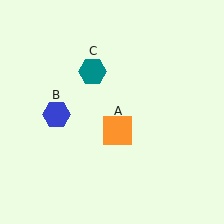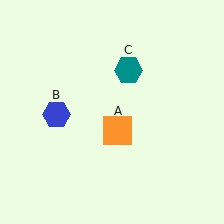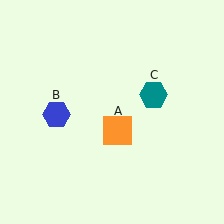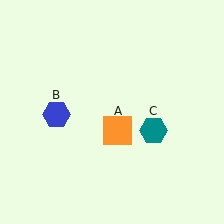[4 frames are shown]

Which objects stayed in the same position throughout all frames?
Orange square (object A) and blue hexagon (object B) remained stationary.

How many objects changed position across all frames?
1 object changed position: teal hexagon (object C).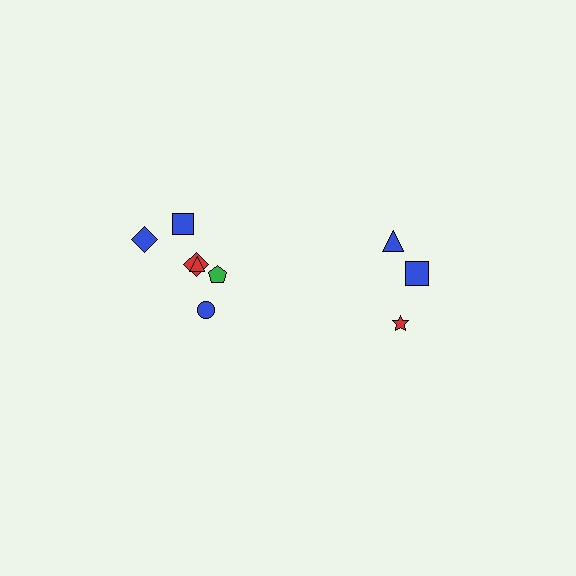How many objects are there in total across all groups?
There are 9 objects.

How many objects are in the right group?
There are 3 objects.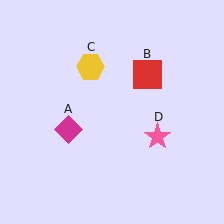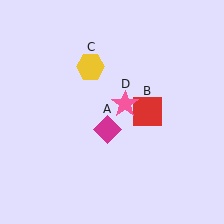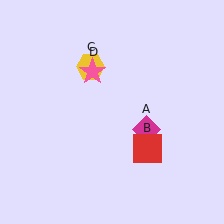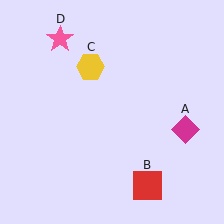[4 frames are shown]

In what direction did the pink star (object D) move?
The pink star (object D) moved up and to the left.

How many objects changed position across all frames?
3 objects changed position: magenta diamond (object A), red square (object B), pink star (object D).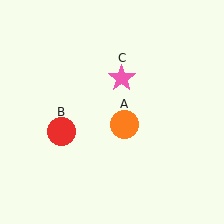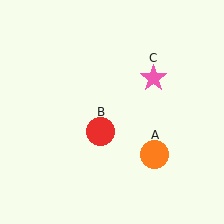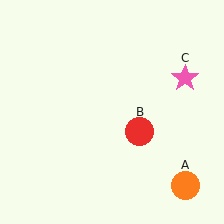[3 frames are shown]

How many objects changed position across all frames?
3 objects changed position: orange circle (object A), red circle (object B), pink star (object C).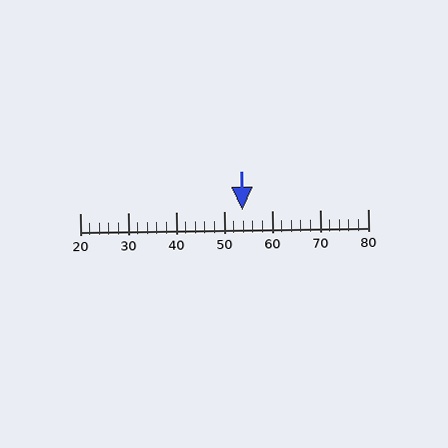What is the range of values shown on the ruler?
The ruler shows values from 20 to 80.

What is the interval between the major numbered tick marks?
The major tick marks are spaced 10 units apart.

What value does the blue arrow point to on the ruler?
The blue arrow points to approximately 54.